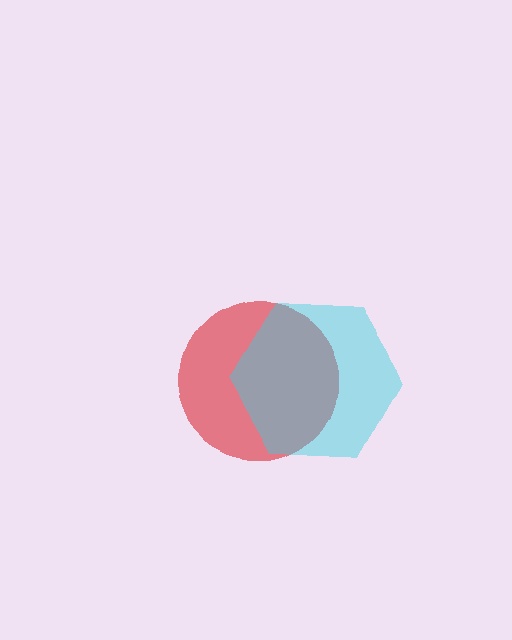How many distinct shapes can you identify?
There are 2 distinct shapes: a red circle, a cyan hexagon.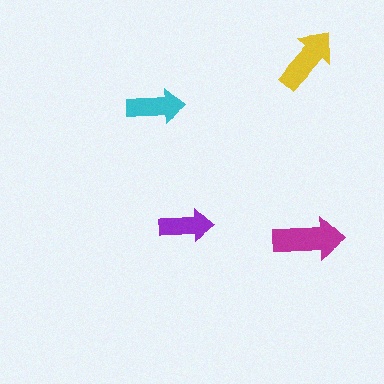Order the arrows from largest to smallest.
the magenta one, the yellow one, the cyan one, the purple one.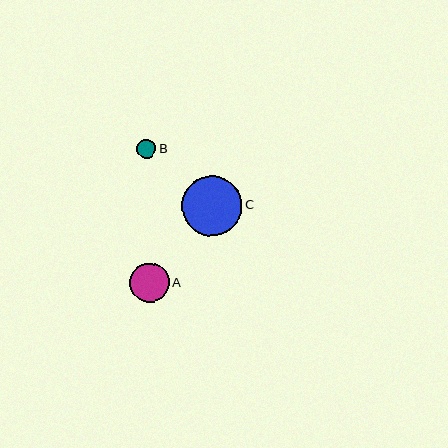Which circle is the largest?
Circle C is the largest with a size of approximately 60 pixels.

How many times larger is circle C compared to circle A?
Circle C is approximately 1.5 times the size of circle A.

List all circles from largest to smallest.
From largest to smallest: C, A, B.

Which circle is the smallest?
Circle B is the smallest with a size of approximately 19 pixels.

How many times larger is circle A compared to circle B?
Circle A is approximately 2.0 times the size of circle B.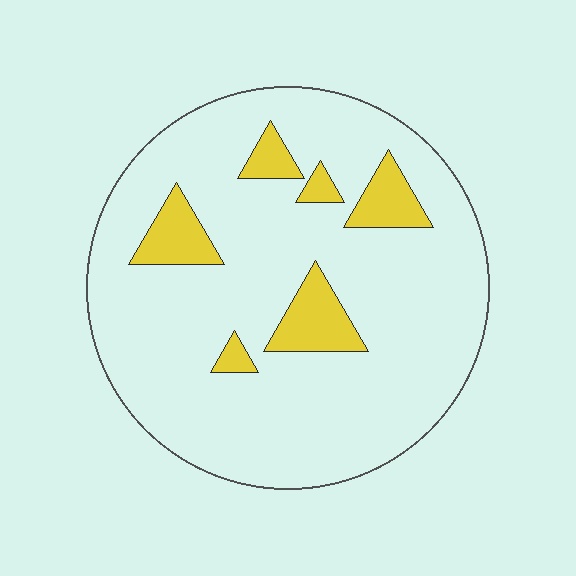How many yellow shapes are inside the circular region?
6.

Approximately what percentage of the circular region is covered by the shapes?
Approximately 15%.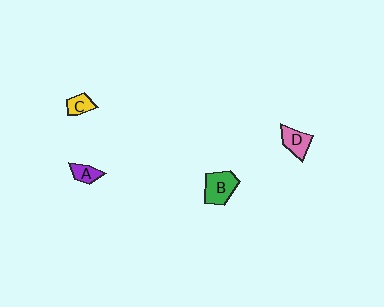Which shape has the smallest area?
Shape A (purple).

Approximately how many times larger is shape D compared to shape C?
Approximately 1.4 times.